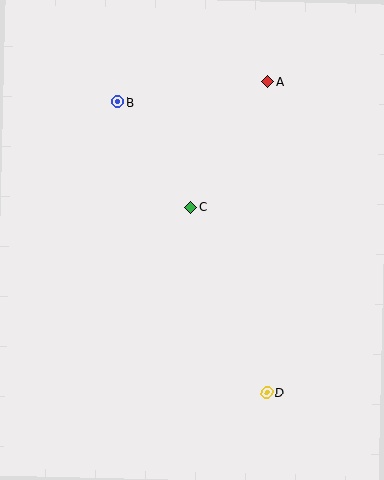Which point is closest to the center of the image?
Point C at (190, 207) is closest to the center.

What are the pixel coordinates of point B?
Point B is at (118, 102).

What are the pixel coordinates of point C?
Point C is at (190, 207).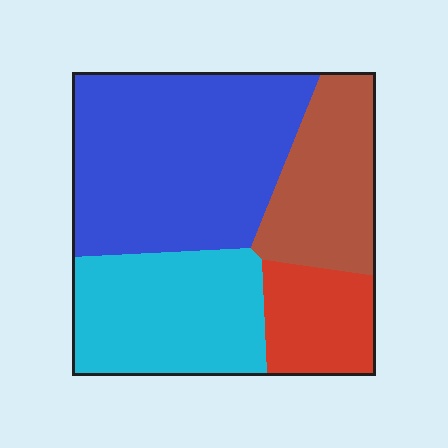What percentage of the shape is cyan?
Cyan takes up about one quarter (1/4) of the shape.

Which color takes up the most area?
Blue, at roughly 40%.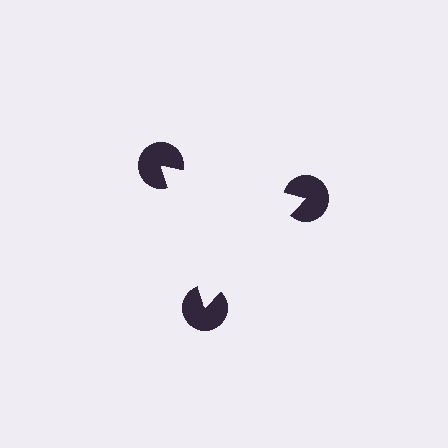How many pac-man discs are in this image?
There are 3 — one at each vertex of the illusory triangle.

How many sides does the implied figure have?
3 sides.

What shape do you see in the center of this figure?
An illusory triangle — its edges are inferred from the aligned wedge cuts in the pac-man discs, not physically drawn.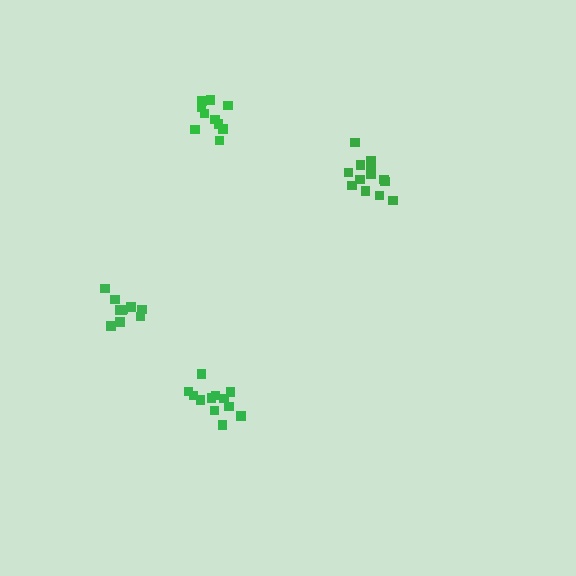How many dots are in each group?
Group 1: 14 dots, Group 2: 10 dots, Group 3: 12 dots, Group 4: 10 dots (46 total).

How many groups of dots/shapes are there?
There are 4 groups.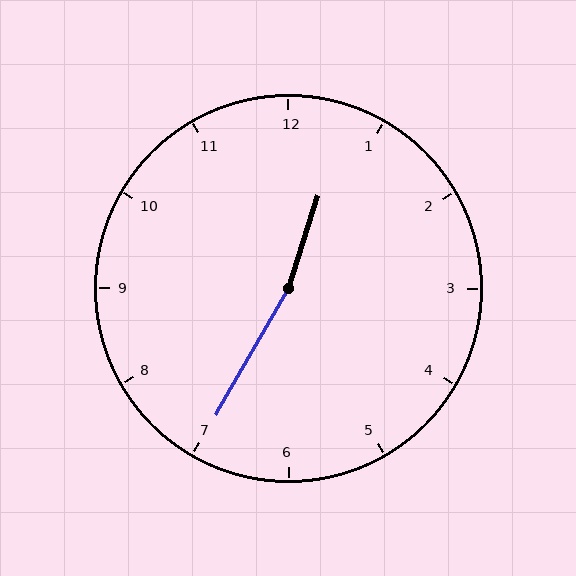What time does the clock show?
12:35.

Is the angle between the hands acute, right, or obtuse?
It is obtuse.